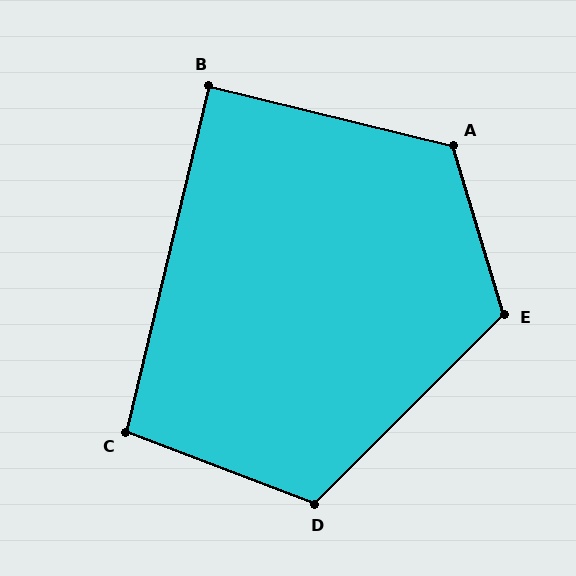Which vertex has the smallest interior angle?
B, at approximately 90 degrees.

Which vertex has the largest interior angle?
A, at approximately 121 degrees.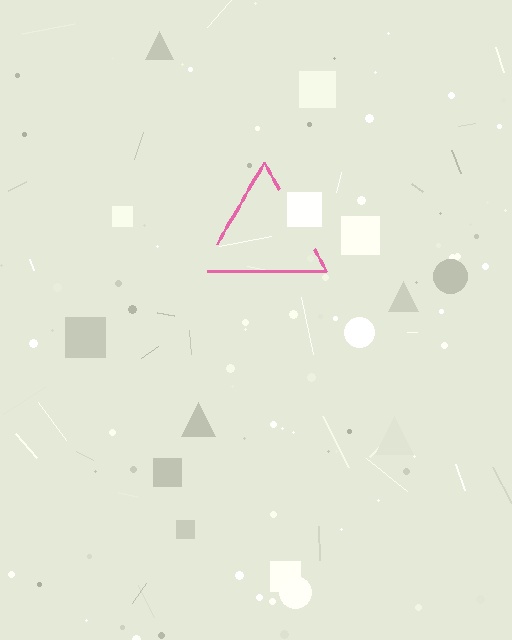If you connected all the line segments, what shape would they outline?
They would outline a triangle.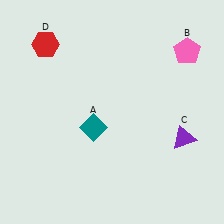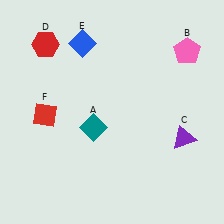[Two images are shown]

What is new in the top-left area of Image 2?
A blue diamond (E) was added in the top-left area of Image 2.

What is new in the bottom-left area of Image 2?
A red diamond (F) was added in the bottom-left area of Image 2.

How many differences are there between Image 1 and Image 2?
There are 2 differences between the two images.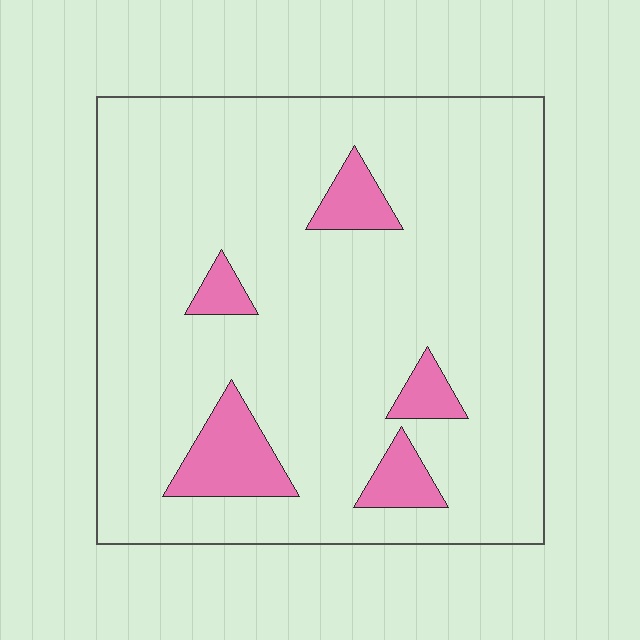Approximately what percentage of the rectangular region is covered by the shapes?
Approximately 10%.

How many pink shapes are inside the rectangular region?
5.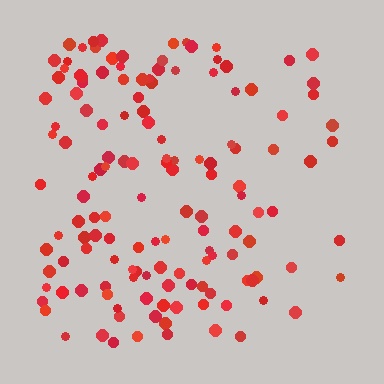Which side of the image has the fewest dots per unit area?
The right.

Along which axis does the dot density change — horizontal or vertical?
Horizontal.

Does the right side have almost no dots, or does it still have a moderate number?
Still a moderate number, just noticeably fewer than the left.